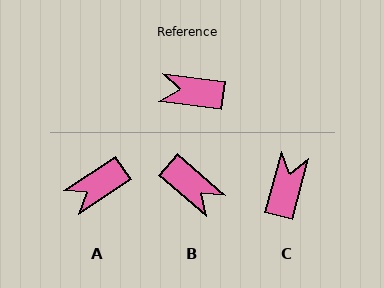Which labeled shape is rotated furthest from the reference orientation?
B, about 146 degrees away.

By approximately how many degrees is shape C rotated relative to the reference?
Approximately 98 degrees clockwise.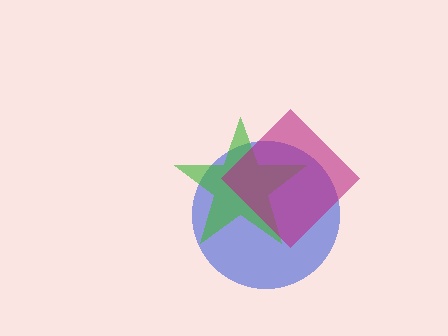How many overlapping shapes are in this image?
There are 3 overlapping shapes in the image.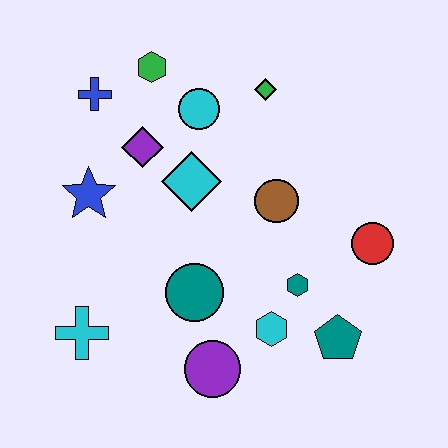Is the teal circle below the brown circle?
Yes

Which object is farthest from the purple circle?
The green hexagon is farthest from the purple circle.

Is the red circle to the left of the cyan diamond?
No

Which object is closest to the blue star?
The purple diamond is closest to the blue star.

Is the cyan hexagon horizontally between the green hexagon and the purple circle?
No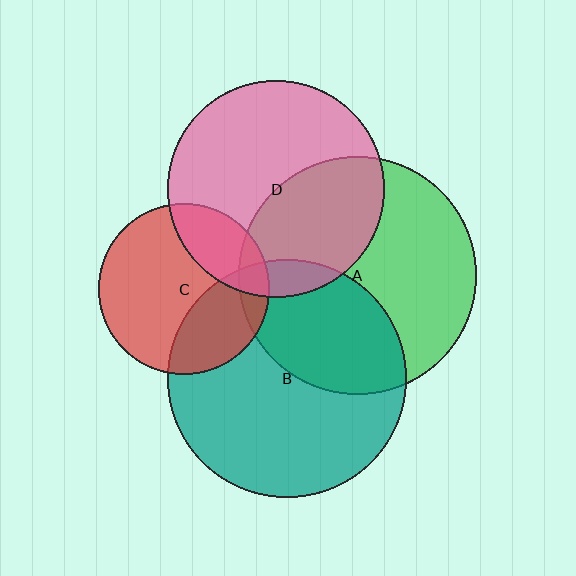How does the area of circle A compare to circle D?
Approximately 1.2 times.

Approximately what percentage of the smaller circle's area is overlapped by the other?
Approximately 25%.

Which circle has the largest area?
Circle A (green).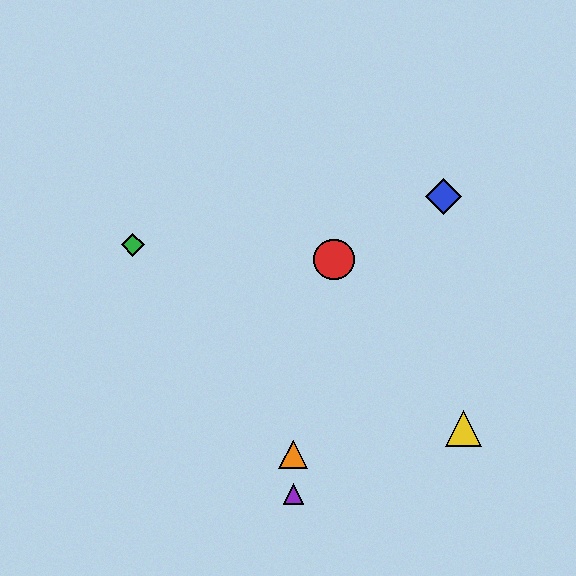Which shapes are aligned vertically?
The purple triangle, the orange triangle are aligned vertically.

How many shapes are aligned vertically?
2 shapes (the purple triangle, the orange triangle) are aligned vertically.